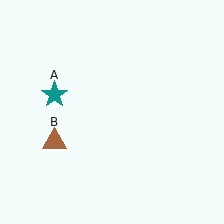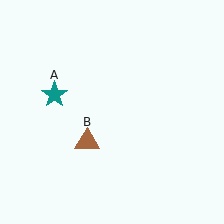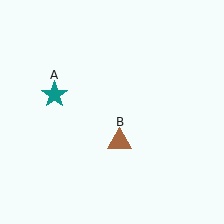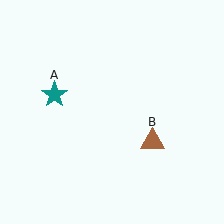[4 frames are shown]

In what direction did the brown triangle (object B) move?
The brown triangle (object B) moved right.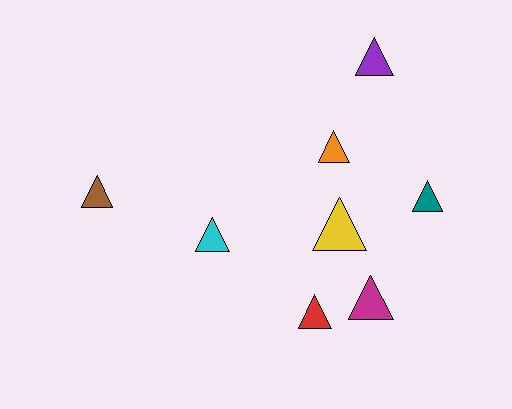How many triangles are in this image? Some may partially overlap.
There are 8 triangles.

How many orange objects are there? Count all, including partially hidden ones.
There is 1 orange object.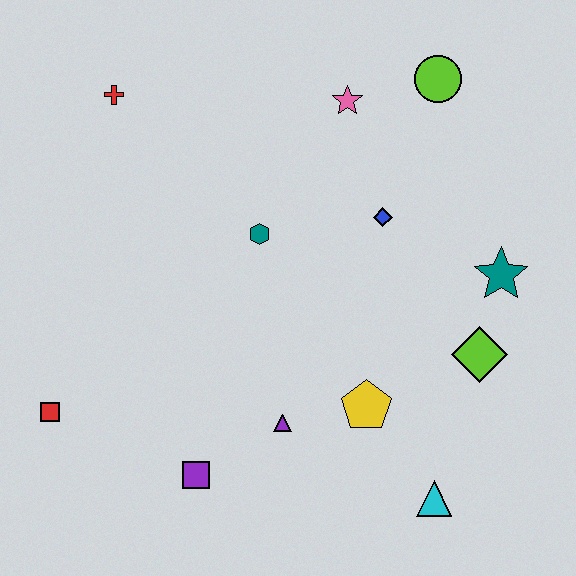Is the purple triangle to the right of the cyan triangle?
No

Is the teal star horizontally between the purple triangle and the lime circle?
No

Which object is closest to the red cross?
The teal hexagon is closest to the red cross.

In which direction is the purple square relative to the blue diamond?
The purple square is below the blue diamond.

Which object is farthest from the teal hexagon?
The cyan triangle is farthest from the teal hexagon.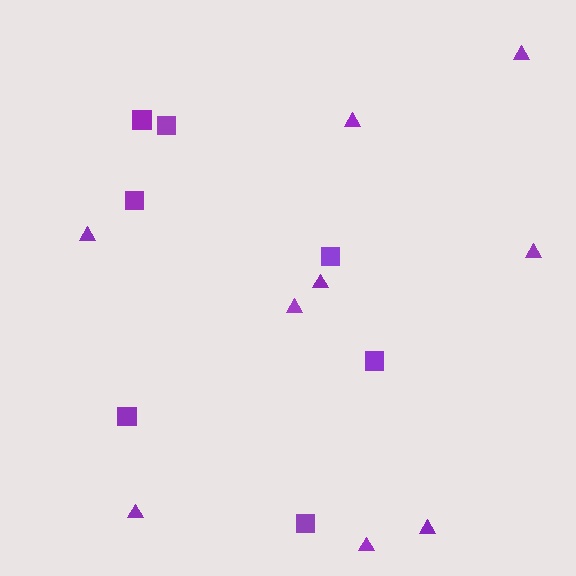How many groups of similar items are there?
There are 2 groups: one group of squares (7) and one group of triangles (9).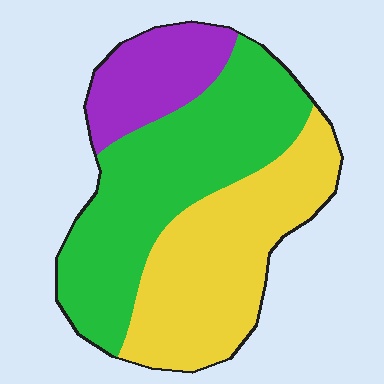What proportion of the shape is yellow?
Yellow takes up between a third and a half of the shape.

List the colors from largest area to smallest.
From largest to smallest: green, yellow, purple.